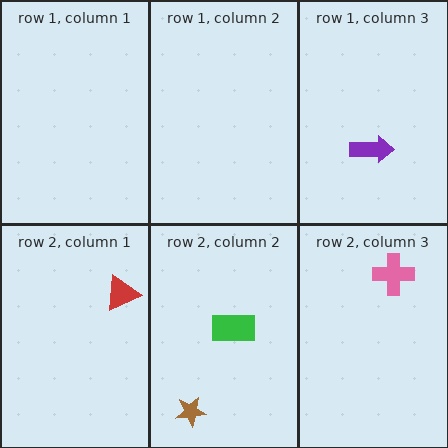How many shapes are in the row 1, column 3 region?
1.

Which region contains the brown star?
The row 2, column 2 region.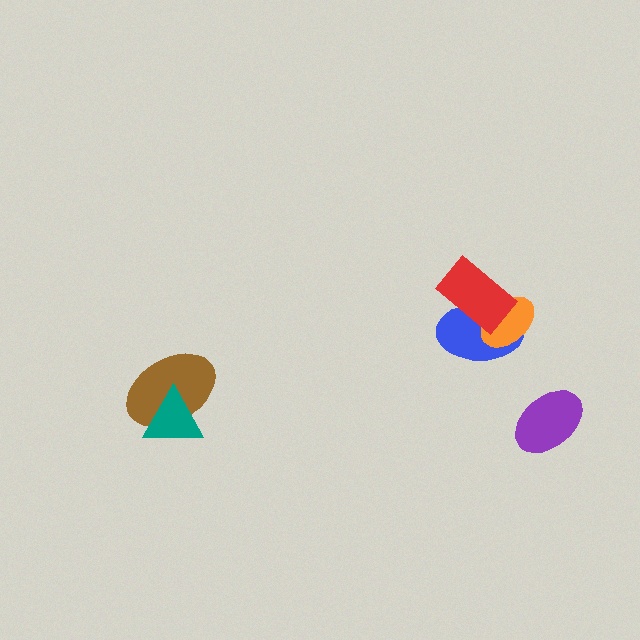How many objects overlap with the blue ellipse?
2 objects overlap with the blue ellipse.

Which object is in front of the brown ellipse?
The teal triangle is in front of the brown ellipse.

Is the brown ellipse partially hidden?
Yes, it is partially covered by another shape.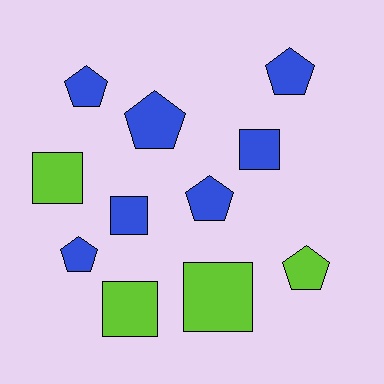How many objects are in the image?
There are 11 objects.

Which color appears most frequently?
Blue, with 7 objects.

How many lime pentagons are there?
There is 1 lime pentagon.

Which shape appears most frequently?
Pentagon, with 6 objects.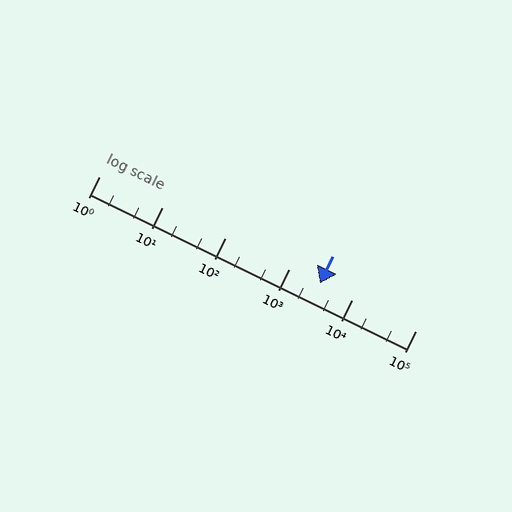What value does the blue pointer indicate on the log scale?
The pointer indicates approximately 3100.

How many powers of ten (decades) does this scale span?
The scale spans 5 decades, from 1 to 100000.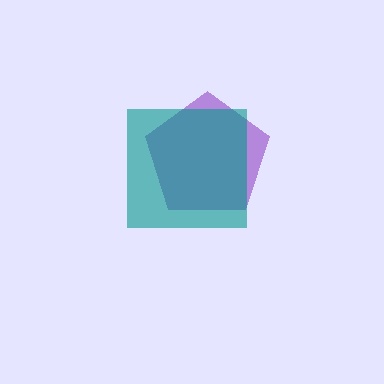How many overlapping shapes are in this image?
There are 2 overlapping shapes in the image.